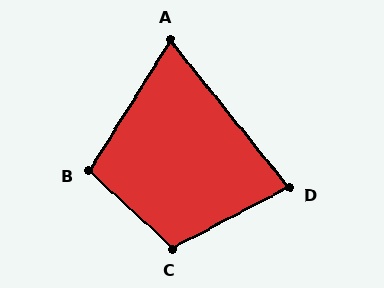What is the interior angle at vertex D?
Approximately 79 degrees (acute).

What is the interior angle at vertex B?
Approximately 101 degrees (obtuse).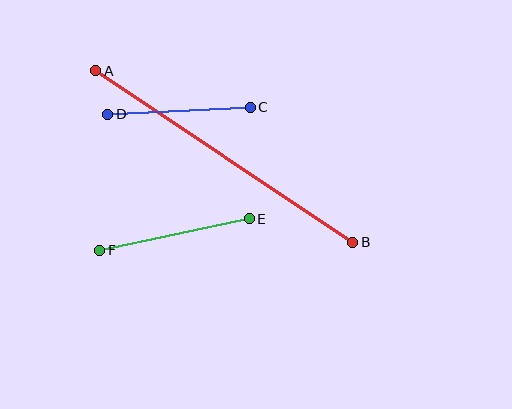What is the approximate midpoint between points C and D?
The midpoint is at approximately (179, 111) pixels.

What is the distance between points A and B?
The distance is approximately 309 pixels.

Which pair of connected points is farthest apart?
Points A and B are farthest apart.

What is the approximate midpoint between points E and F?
The midpoint is at approximately (174, 235) pixels.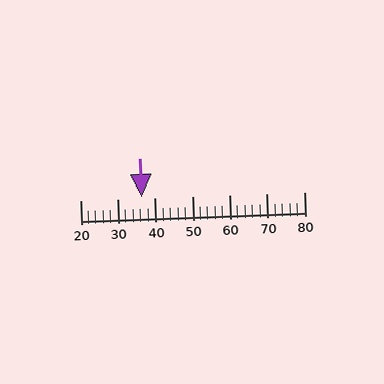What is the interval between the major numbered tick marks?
The major tick marks are spaced 10 units apart.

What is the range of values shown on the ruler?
The ruler shows values from 20 to 80.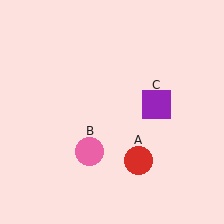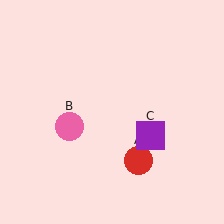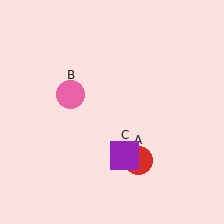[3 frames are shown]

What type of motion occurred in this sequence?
The pink circle (object B), purple square (object C) rotated clockwise around the center of the scene.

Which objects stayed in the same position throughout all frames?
Red circle (object A) remained stationary.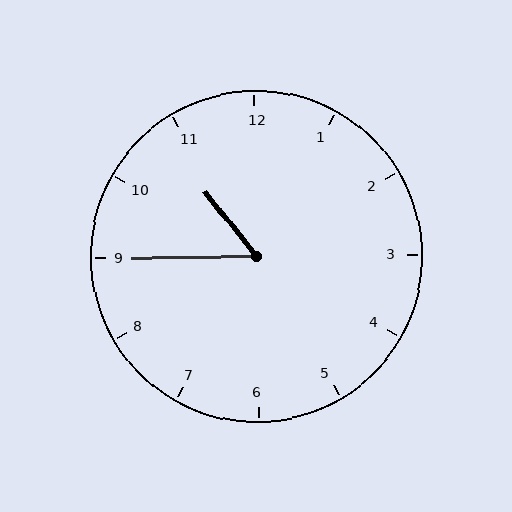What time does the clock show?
10:45.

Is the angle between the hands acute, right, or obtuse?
It is acute.